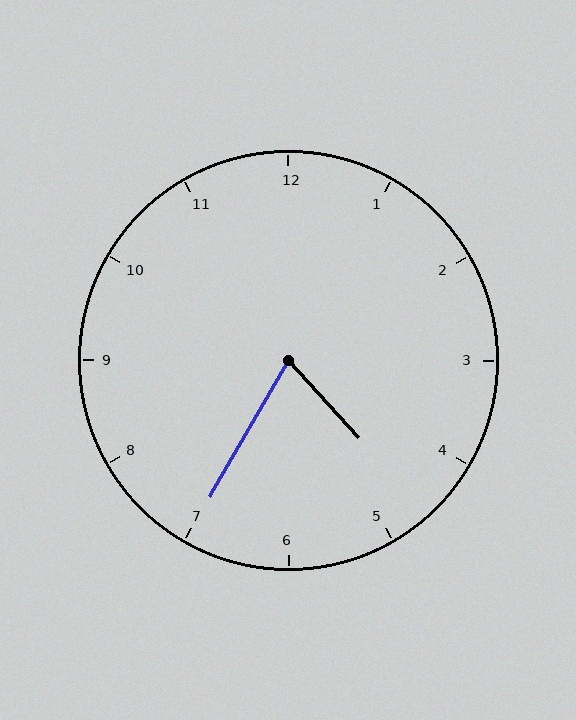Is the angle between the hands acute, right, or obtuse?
It is acute.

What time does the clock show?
4:35.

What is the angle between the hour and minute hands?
Approximately 72 degrees.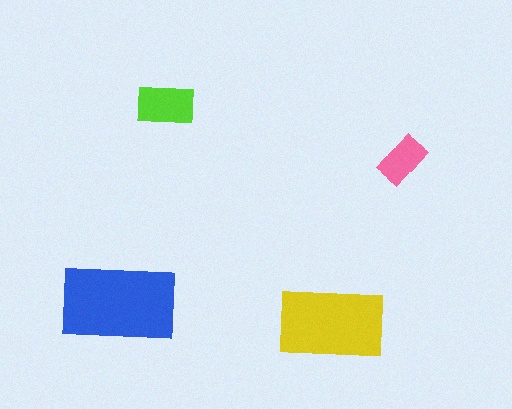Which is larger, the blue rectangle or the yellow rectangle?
The blue one.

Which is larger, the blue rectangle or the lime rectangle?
The blue one.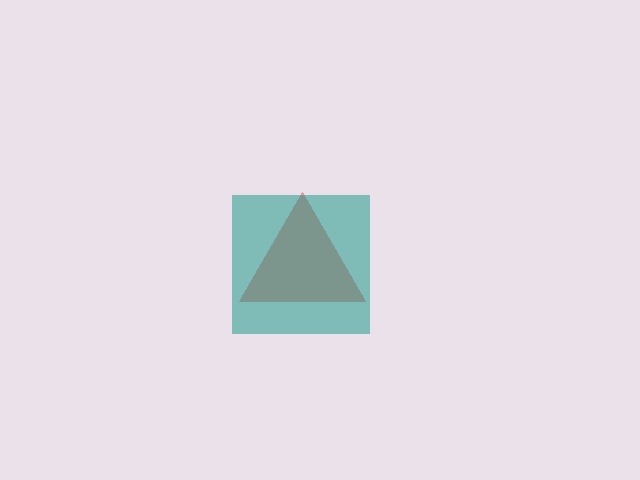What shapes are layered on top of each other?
The layered shapes are: a red triangle, a teal square.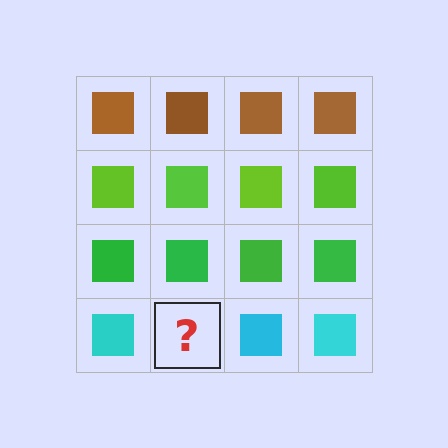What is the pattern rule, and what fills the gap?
The rule is that each row has a consistent color. The gap should be filled with a cyan square.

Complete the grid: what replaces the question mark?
The question mark should be replaced with a cyan square.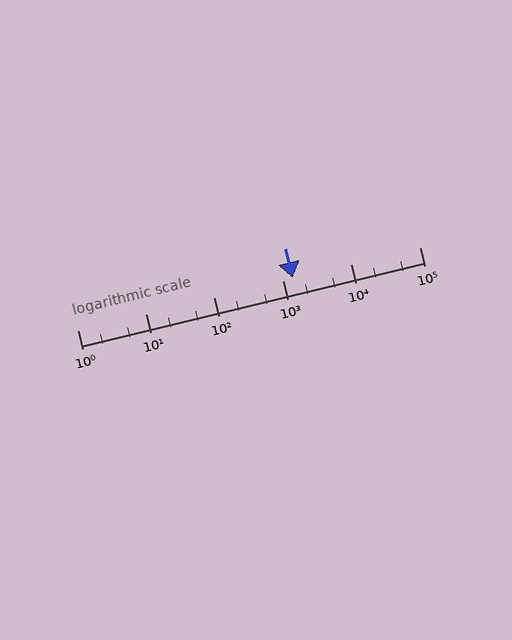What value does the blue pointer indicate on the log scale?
The pointer indicates approximately 1400.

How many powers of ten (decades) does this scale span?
The scale spans 5 decades, from 1 to 100000.